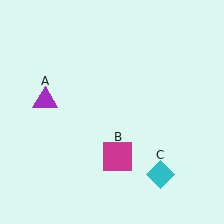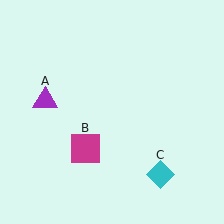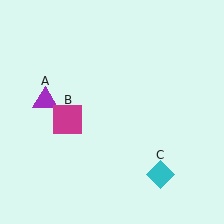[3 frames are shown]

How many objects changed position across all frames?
1 object changed position: magenta square (object B).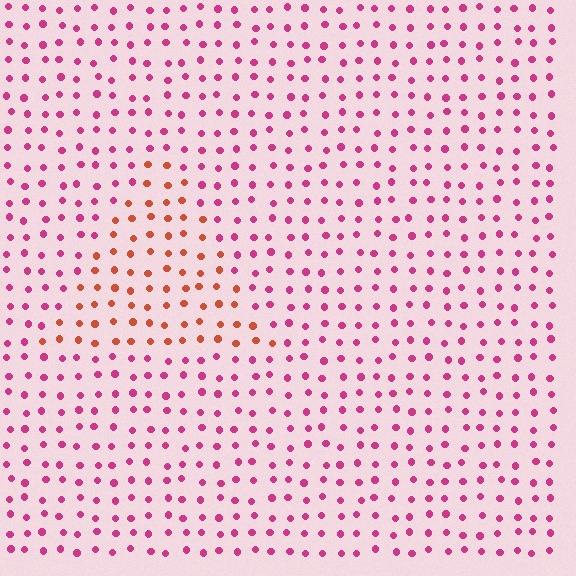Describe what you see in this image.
The image is filled with small magenta elements in a uniform arrangement. A triangle-shaped region is visible where the elements are tinted to a slightly different hue, forming a subtle color boundary.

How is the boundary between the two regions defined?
The boundary is defined purely by a slight shift in hue (about 43 degrees). Spacing, size, and orientation are identical on both sides.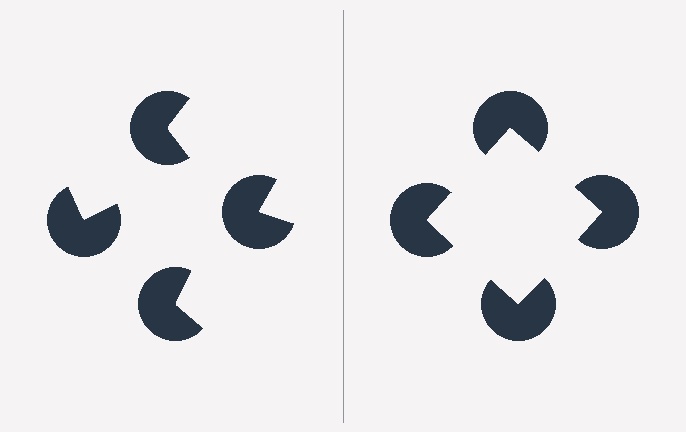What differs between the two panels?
The pac-man discs are positioned identically on both sides; only the wedge orientations differ. On the right they align to a square; on the left they are misaligned.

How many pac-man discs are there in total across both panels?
8 — 4 on each side.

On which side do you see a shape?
An illusory square appears on the right side. On the left side the wedge cuts are rotated, so no coherent shape forms.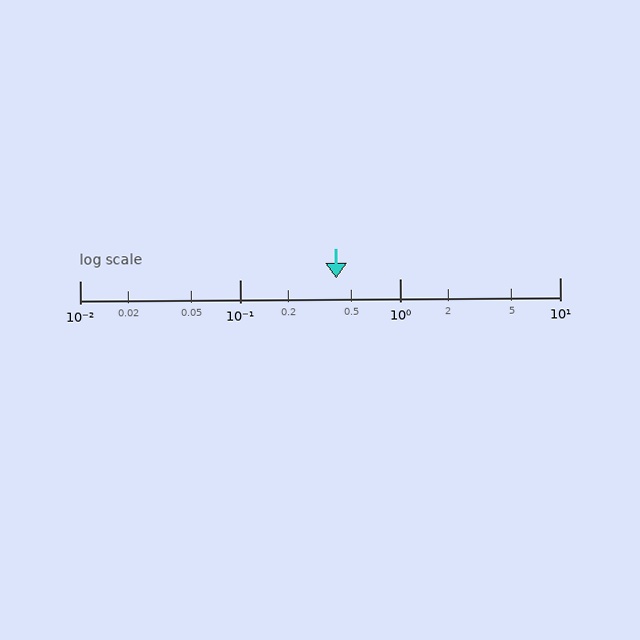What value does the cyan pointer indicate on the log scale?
The pointer indicates approximately 0.4.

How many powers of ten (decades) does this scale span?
The scale spans 3 decades, from 0.01 to 10.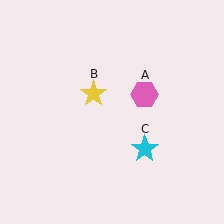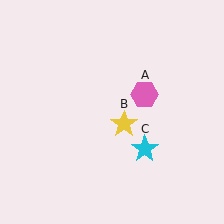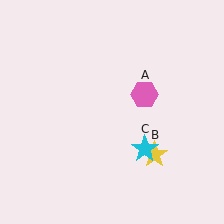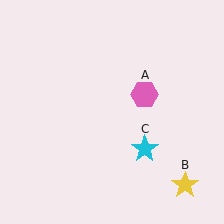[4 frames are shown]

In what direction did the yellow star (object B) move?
The yellow star (object B) moved down and to the right.